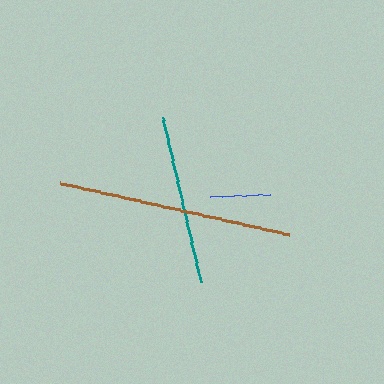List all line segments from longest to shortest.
From longest to shortest: brown, teal, blue.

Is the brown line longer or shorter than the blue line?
The brown line is longer than the blue line.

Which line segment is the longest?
The brown line is the longest at approximately 235 pixels.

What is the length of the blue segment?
The blue segment is approximately 61 pixels long.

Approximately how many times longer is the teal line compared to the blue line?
The teal line is approximately 2.8 times the length of the blue line.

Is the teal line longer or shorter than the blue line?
The teal line is longer than the blue line.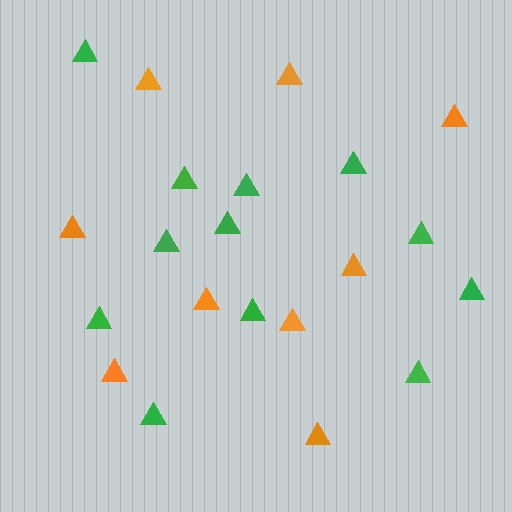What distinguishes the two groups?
There are 2 groups: one group of green triangles (12) and one group of orange triangles (9).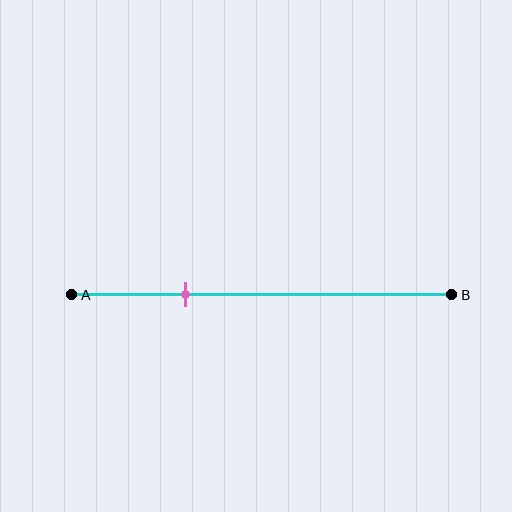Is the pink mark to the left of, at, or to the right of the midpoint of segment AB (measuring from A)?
The pink mark is to the left of the midpoint of segment AB.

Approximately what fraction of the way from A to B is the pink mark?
The pink mark is approximately 30% of the way from A to B.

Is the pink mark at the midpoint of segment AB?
No, the mark is at about 30% from A, not at the 50% midpoint.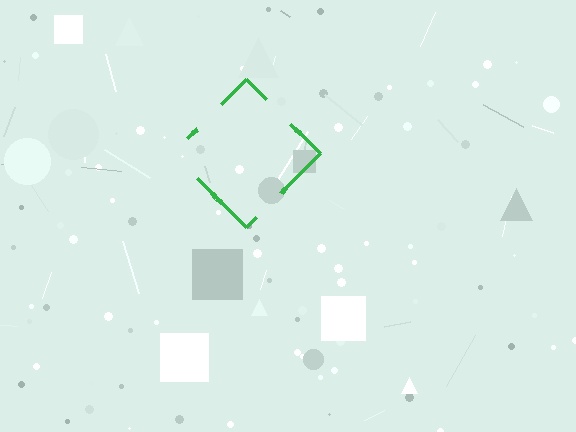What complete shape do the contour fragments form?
The contour fragments form a diamond.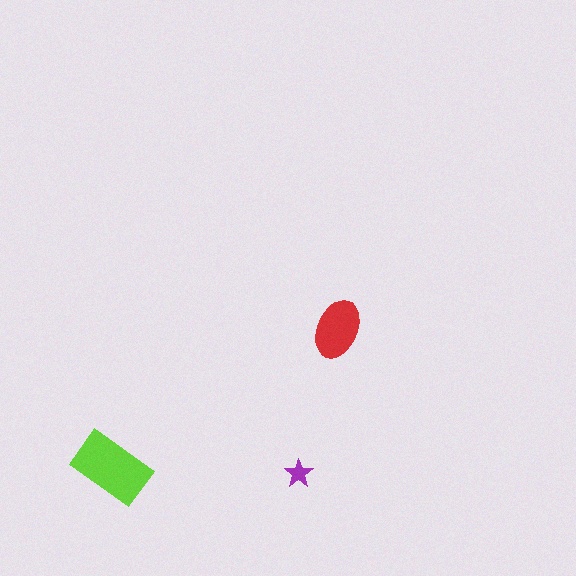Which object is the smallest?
The purple star.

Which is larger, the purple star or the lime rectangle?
The lime rectangle.